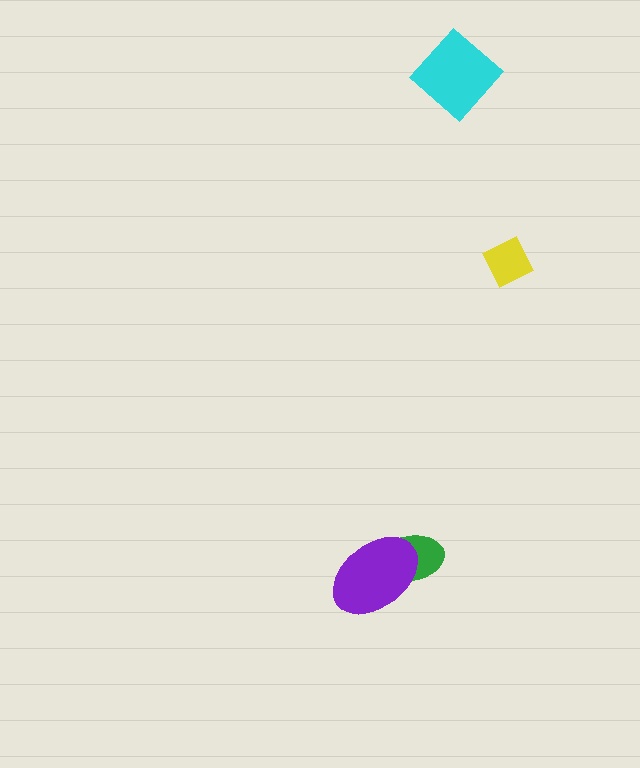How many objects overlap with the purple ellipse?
1 object overlaps with the purple ellipse.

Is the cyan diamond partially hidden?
No, no other shape covers it.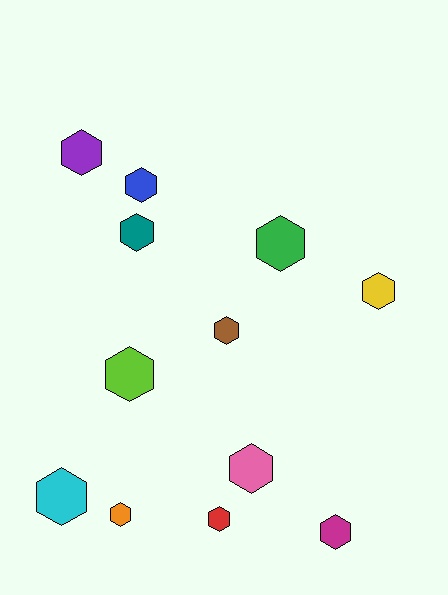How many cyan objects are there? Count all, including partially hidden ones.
There is 1 cyan object.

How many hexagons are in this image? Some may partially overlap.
There are 12 hexagons.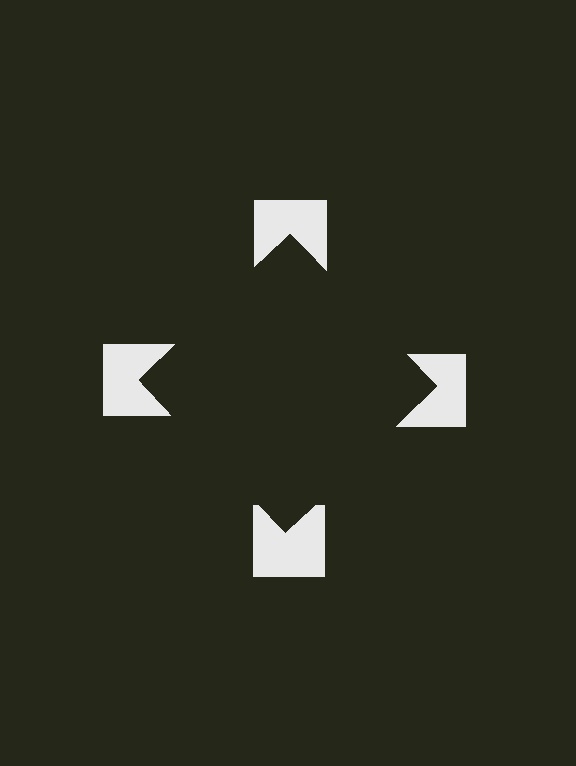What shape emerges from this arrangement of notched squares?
An illusory square — its edges are inferred from the aligned wedge cuts in the notched squares, not physically drawn.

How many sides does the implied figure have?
4 sides.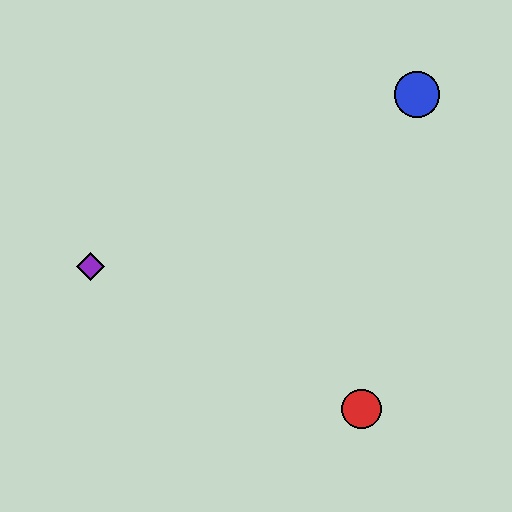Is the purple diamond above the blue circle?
No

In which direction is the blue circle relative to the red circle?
The blue circle is above the red circle.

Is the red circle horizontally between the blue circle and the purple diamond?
Yes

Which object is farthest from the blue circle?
The purple diamond is farthest from the blue circle.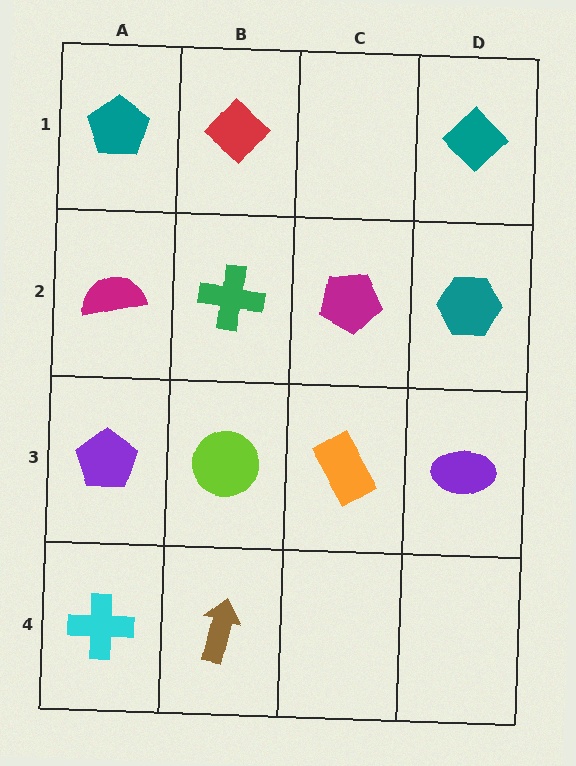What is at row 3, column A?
A purple pentagon.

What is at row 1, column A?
A teal pentagon.